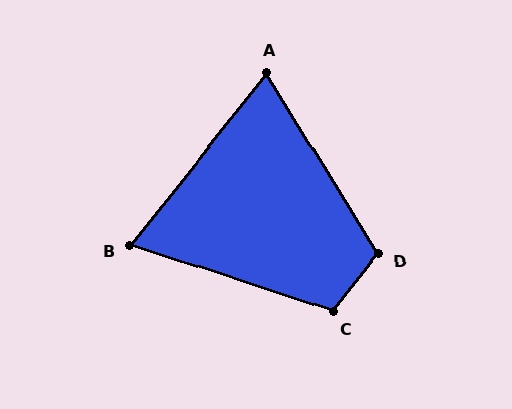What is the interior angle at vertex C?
Approximately 110 degrees (obtuse).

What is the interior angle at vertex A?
Approximately 70 degrees (acute).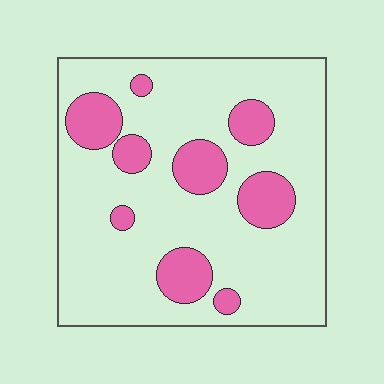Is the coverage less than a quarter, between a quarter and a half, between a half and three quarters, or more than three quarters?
Less than a quarter.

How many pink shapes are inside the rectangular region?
9.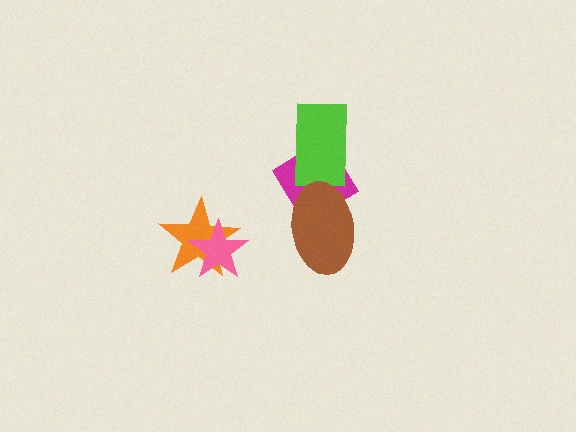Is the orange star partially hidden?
Yes, it is partially covered by another shape.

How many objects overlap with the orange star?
1 object overlaps with the orange star.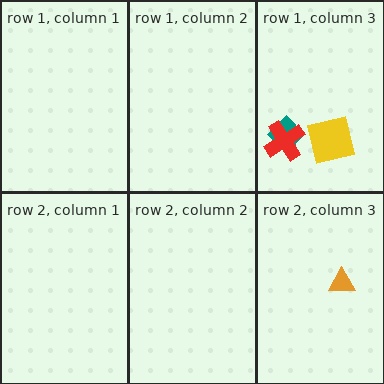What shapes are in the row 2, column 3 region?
The orange triangle.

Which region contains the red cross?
The row 1, column 3 region.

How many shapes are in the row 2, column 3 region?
1.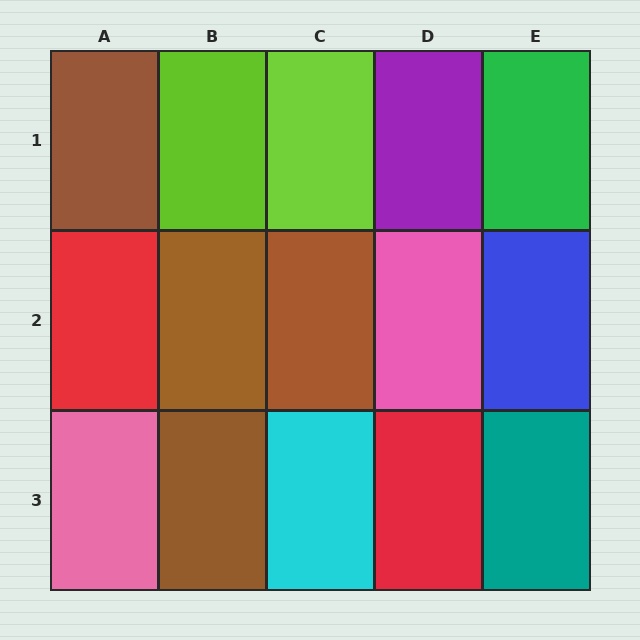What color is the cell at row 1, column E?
Green.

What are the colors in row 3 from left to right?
Pink, brown, cyan, red, teal.